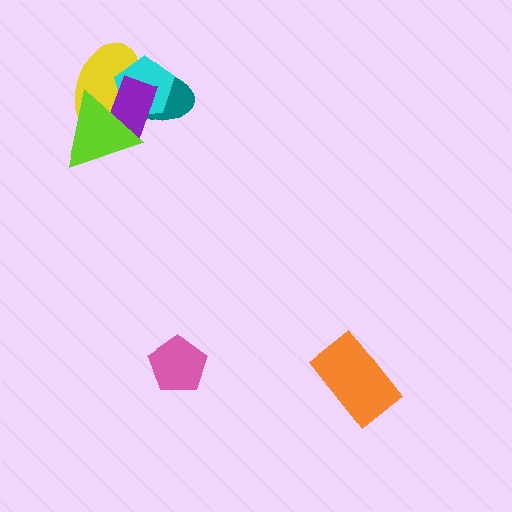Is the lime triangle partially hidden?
No, no other shape covers it.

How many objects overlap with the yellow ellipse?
4 objects overlap with the yellow ellipse.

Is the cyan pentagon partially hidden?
Yes, it is partially covered by another shape.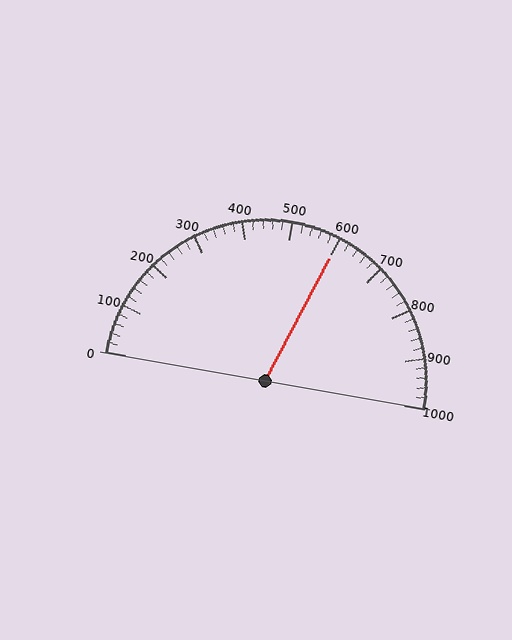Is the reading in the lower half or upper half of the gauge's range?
The reading is in the upper half of the range (0 to 1000).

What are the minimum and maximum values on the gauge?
The gauge ranges from 0 to 1000.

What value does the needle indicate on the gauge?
The needle indicates approximately 600.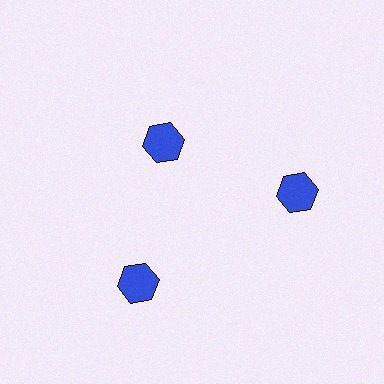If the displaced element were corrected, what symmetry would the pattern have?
It would have 3-fold rotational symmetry — the pattern would map onto itself every 120 degrees.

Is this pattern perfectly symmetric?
No. The 3 blue hexagons are arranged in a ring, but one element near the 11 o'clock position is pulled inward toward the center, breaking the 3-fold rotational symmetry.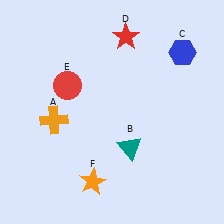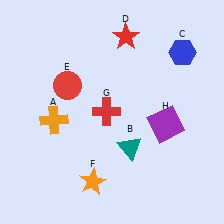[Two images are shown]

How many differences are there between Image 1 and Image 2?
There are 2 differences between the two images.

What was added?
A red cross (G), a purple square (H) were added in Image 2.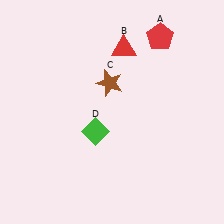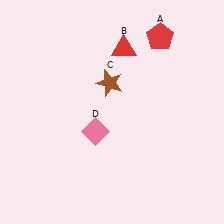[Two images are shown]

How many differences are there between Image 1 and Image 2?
There is 1 difference between the two images.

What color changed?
The diamond (D) changed from green in Image 1 to pink in Image 2.